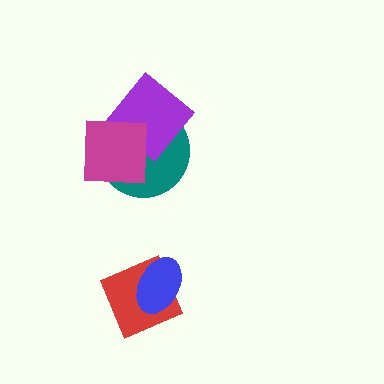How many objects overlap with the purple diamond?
2 objects overlap with the purple diamond.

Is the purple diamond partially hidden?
Yes, it is partially covered by another shape.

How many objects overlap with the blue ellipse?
1 object overlaps with the blue ellipse.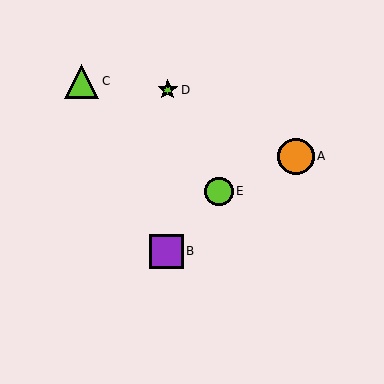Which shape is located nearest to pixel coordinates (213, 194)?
The lime circle (labeled E) at (219, 191) is nearest to that location.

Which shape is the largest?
The orange circle (labeled A) is the largest.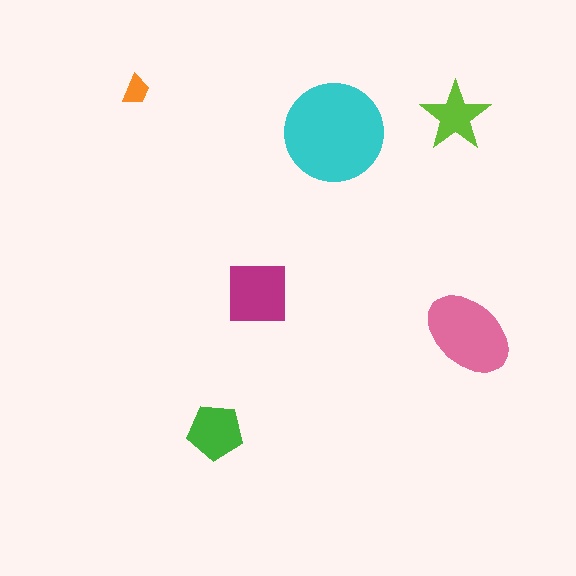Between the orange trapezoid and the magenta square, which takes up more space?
The magenta square.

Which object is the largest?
The cyan circle.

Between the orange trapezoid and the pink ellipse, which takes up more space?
The pink ellipse.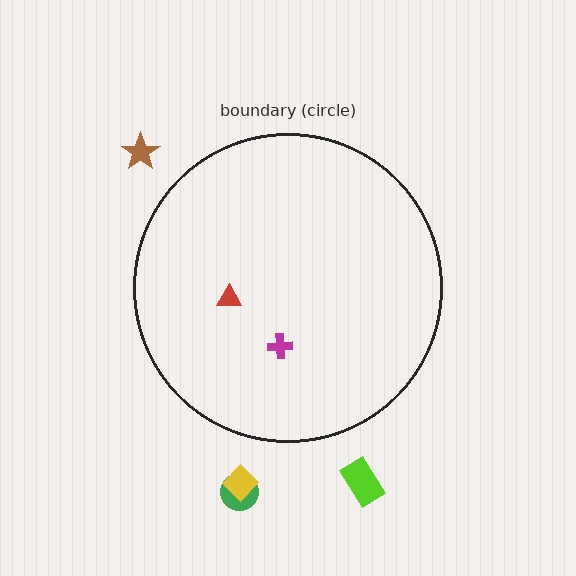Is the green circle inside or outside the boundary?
Outside.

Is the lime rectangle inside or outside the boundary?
Outside.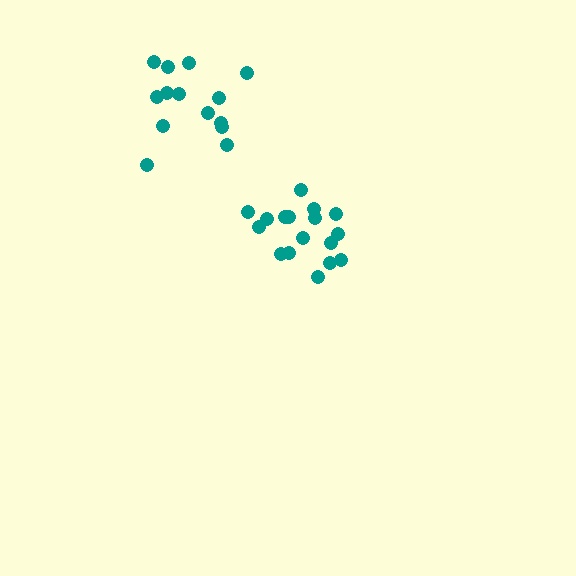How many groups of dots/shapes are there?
There are 2 groups.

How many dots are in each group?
Group 1: 14 dots, Group 2: 17 dots (31 total).